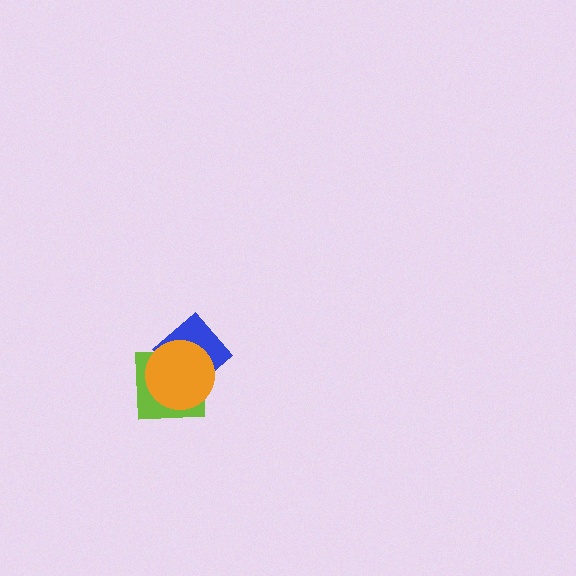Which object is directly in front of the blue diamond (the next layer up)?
The lime square is directly in front of the blue diamond.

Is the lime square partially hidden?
Yes, it is partially covered by another shape.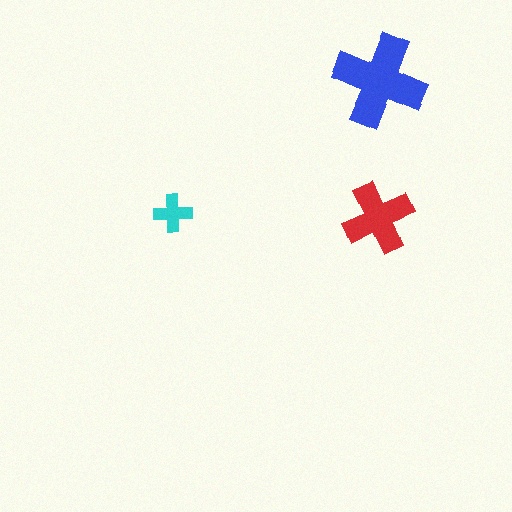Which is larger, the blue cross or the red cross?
The blue one.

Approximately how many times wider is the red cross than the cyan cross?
About 2 times wider.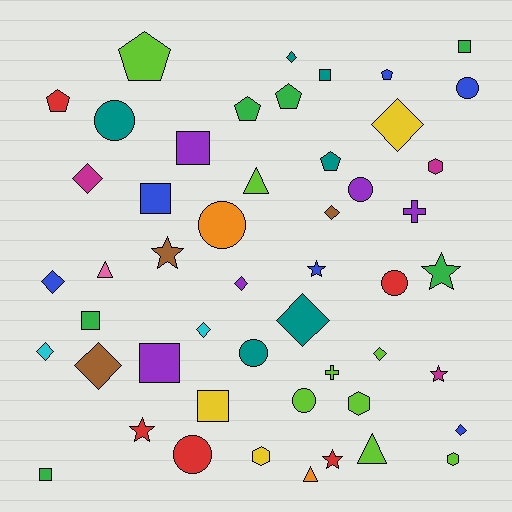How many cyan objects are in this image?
There are 2 cyan objects.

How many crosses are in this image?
There are 2 crosses.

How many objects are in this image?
There are 50 objects.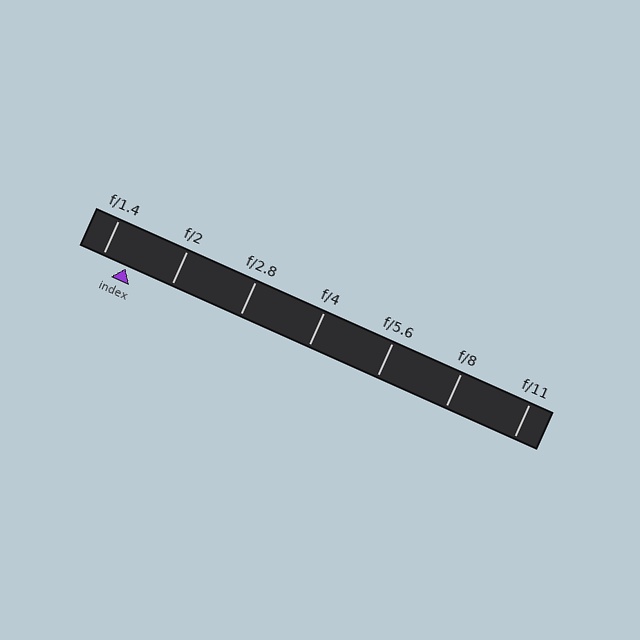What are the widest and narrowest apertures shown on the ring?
The widest aperture shown is f/1.4 and the narrowest is f/11.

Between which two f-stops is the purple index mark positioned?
The index mark is between f/1.4 and f/2.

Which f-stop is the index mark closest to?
The index mark is closest to f/1.4.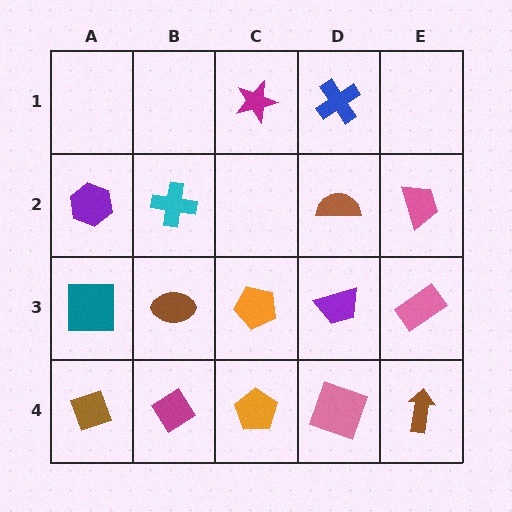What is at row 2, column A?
A purple hexagon.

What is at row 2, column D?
A brown semicircle.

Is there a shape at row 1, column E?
No, that cell is empty.